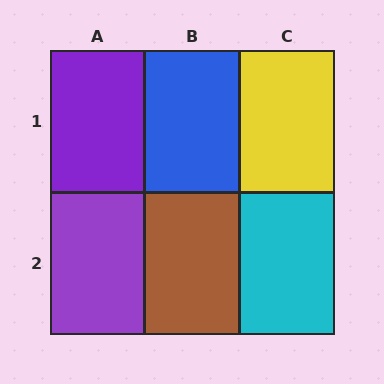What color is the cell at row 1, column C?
Yellow.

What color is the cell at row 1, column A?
Purple.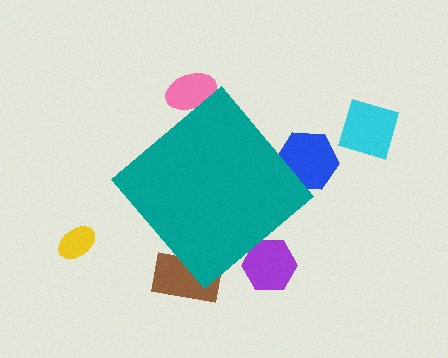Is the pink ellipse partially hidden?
Yes, the pink ellipse is partially hidden behind the teal diamond.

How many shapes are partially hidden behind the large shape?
4 shapes are partially hidden.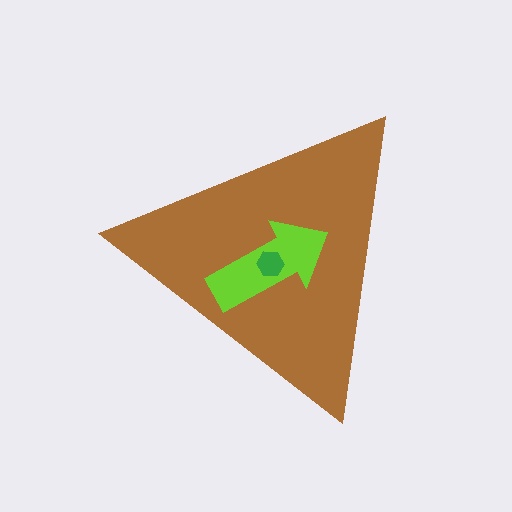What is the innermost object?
The green hexagon.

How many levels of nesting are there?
3.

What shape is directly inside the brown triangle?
The lime arrow.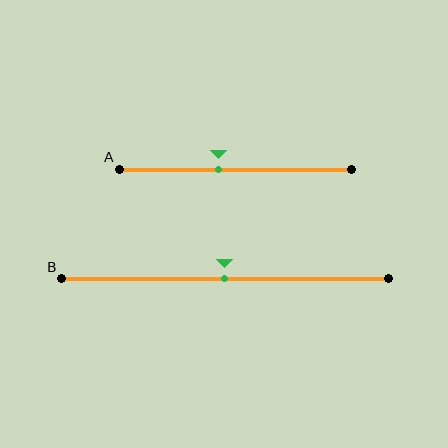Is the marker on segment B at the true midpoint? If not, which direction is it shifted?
Yes, the marker on segment B is at the true midpoint.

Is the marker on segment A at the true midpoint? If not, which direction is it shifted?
No, the marker on segment A is shifted to the left by about 7% of the segment length.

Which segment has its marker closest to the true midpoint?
Segment B has its marker closest to the true midpoint.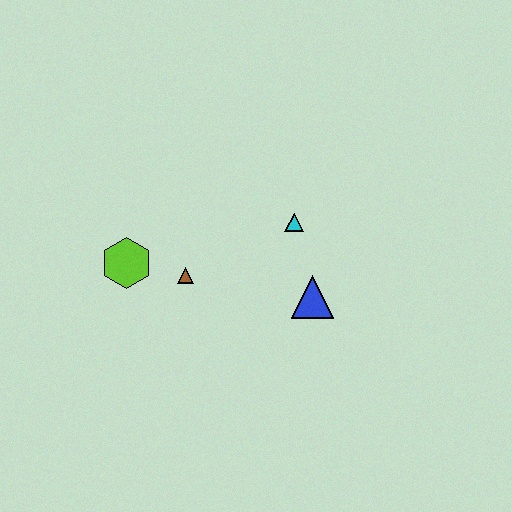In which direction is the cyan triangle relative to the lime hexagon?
The cyan triangle is to the right of the lime hexagon.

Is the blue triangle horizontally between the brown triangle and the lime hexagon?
No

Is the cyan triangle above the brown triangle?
Yes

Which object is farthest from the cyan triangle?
The lime hexagon is farthest from the cyan triangle.